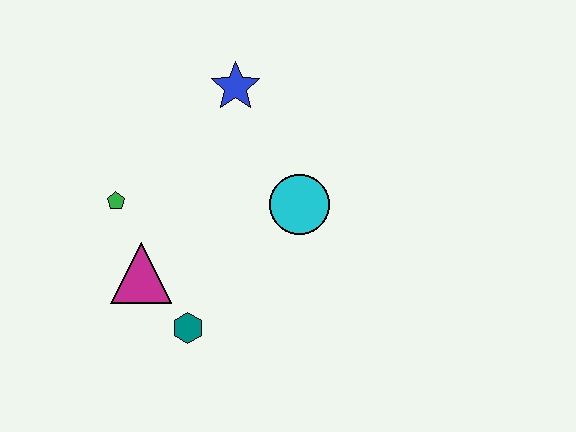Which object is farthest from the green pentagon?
The cyan circle is farthest from the green pentagon.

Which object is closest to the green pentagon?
The magenta triangle is closest to the green pentagon.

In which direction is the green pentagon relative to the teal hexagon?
The green pentagon is above the teal hexagon.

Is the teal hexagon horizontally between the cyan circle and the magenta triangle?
Yes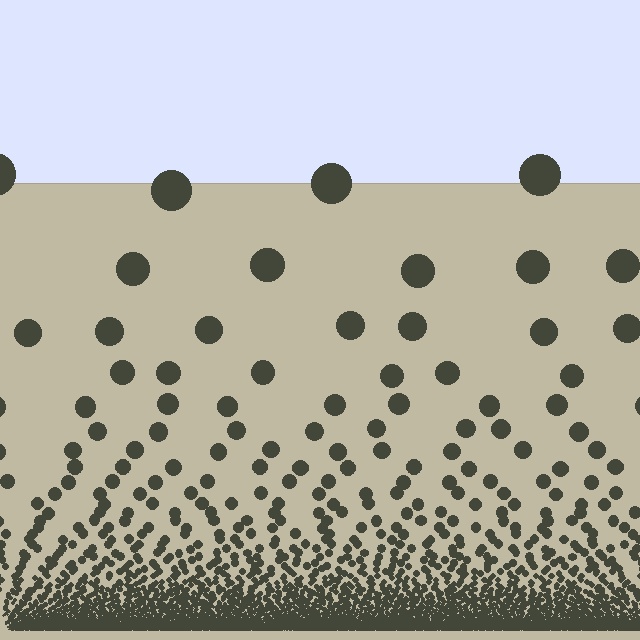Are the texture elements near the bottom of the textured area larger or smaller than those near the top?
Smaller. The gradient is inverted — elements near the bottom are smaller and denser.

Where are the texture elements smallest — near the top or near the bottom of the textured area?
Near the bottom.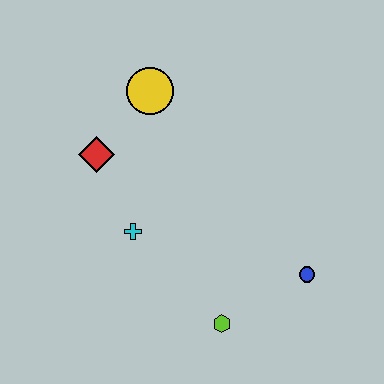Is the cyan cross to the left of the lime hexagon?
Yes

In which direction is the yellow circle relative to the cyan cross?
The yellow circle is above the cyan cross.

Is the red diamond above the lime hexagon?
Yes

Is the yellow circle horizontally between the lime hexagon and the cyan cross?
Yes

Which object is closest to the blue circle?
The lime hexagon is closest to the blue circle.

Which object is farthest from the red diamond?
The blue circle is farthest from the red diamond.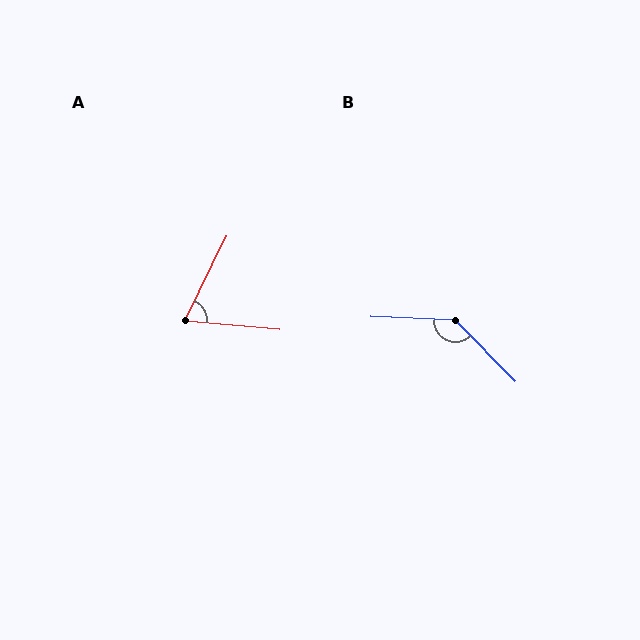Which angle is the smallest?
A, at approximately 69 degrees.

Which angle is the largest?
B, at approximately 136 degrees.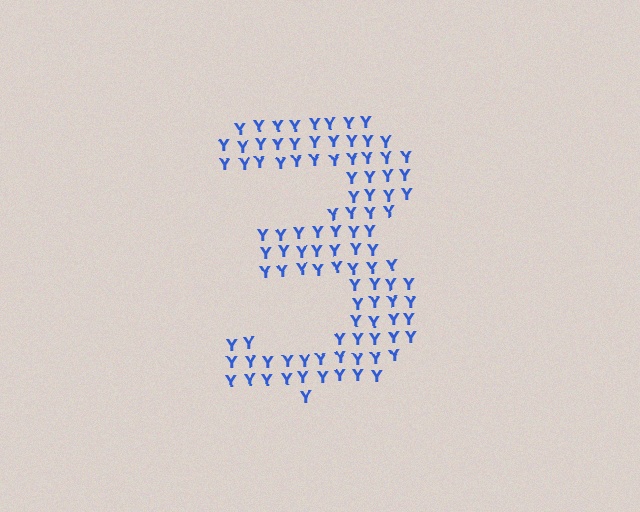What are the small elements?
The small elements are letter Y's.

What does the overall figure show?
The overall figure shows the digit 3.